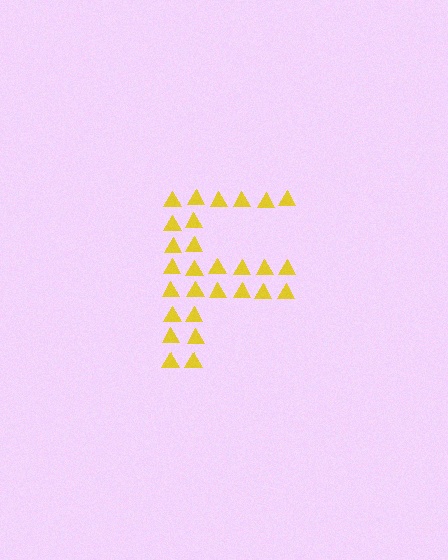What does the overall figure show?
The overall figure shows the letter F.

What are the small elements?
The small elements are triangles.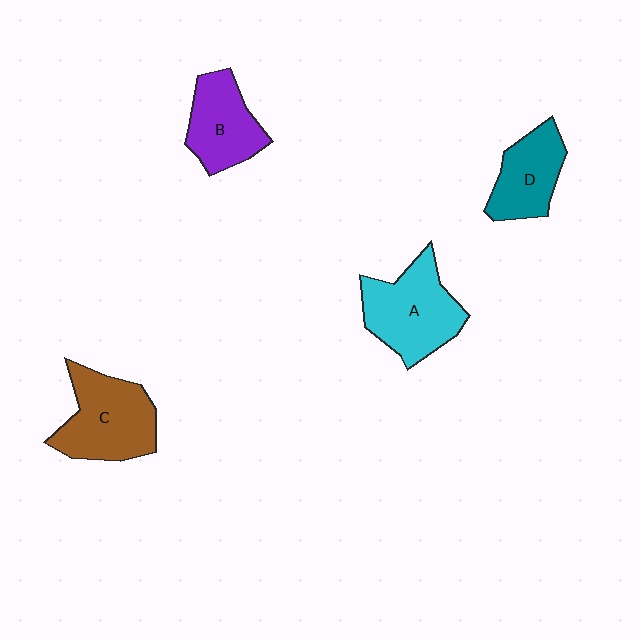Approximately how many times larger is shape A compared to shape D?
Approximately 1.4 times.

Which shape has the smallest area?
Shape D (teal).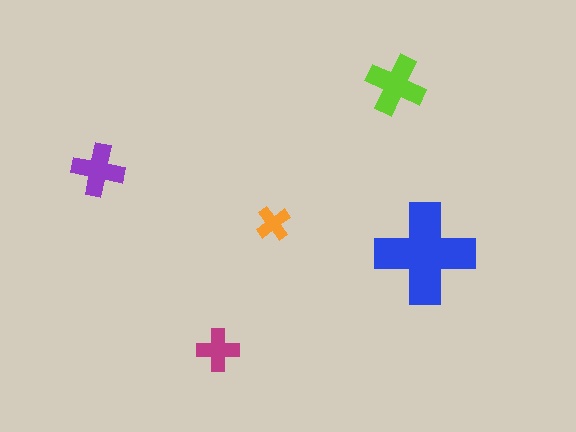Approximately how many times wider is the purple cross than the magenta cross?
About 1.5 times wider.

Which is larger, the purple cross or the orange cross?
The purple one.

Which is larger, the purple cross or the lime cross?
The lime one.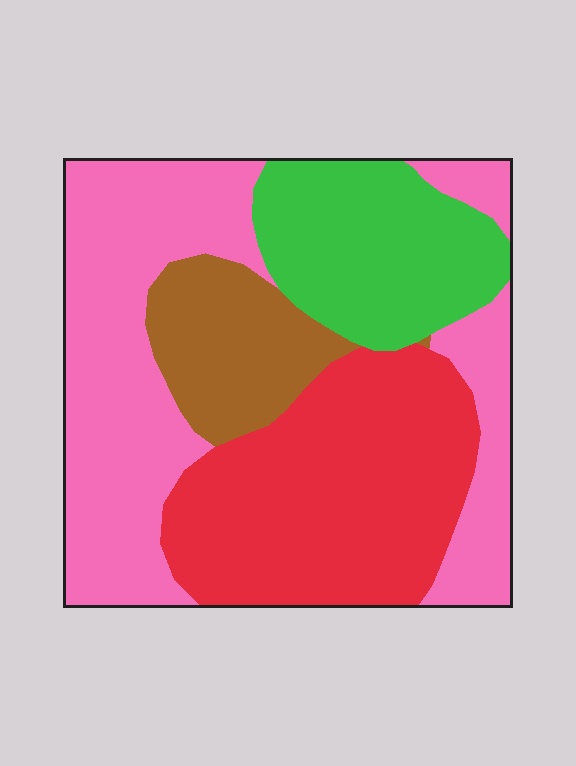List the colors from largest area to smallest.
From largest to smallest: pink, red, green, brown.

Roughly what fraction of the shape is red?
Red takes up about one third (1/3) of the shape.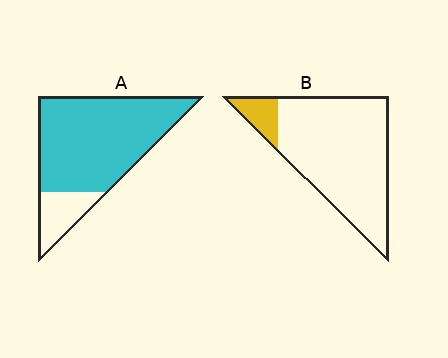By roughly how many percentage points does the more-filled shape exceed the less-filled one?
By roughly 70 percentage points (A over B).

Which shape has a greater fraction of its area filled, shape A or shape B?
Shape A.